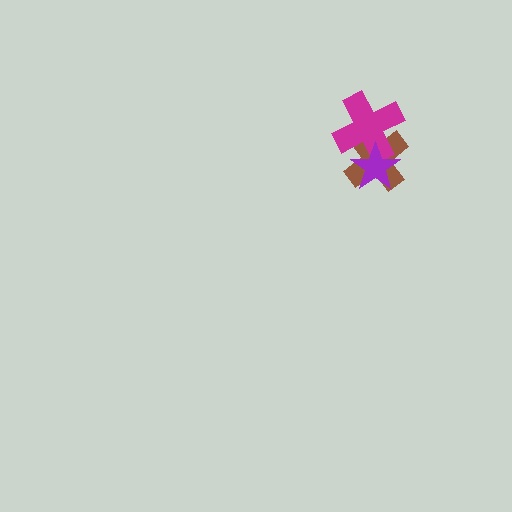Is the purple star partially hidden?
No, no other shape covers it.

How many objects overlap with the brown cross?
2 objects overlap with the brown cross.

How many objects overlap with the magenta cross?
2 objects overlap with the magenta cross.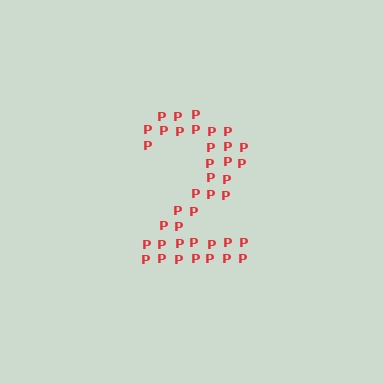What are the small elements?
The small elements are letter P's.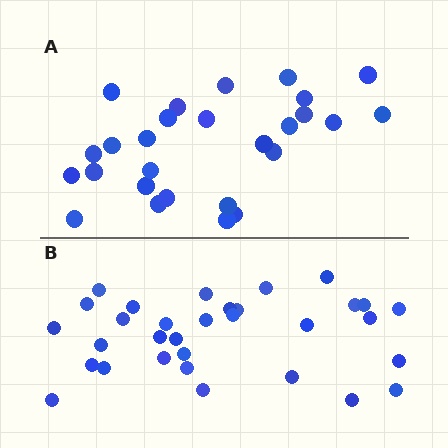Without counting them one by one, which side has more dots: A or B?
Region B (the bottom region) has more dots.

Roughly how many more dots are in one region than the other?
Region B has about 5 more dots than region A.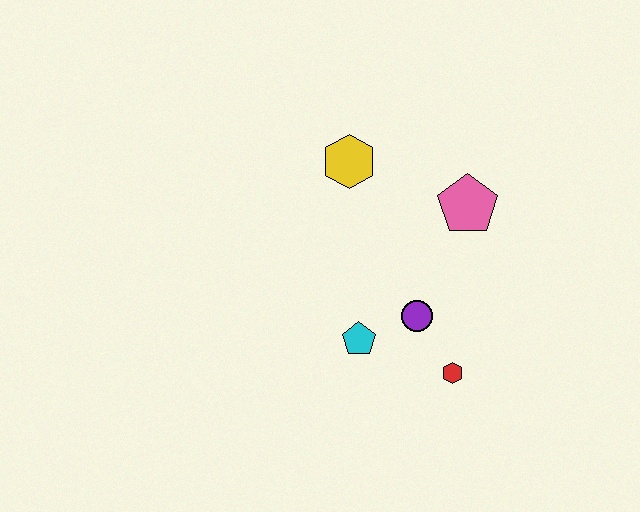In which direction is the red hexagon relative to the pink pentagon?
The red hexagon is below the pink pentagon.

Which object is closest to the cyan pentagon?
The purple circle is closest to the cyan pentagon.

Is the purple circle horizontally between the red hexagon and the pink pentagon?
No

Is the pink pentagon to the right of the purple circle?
Yes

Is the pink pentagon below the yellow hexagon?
Yes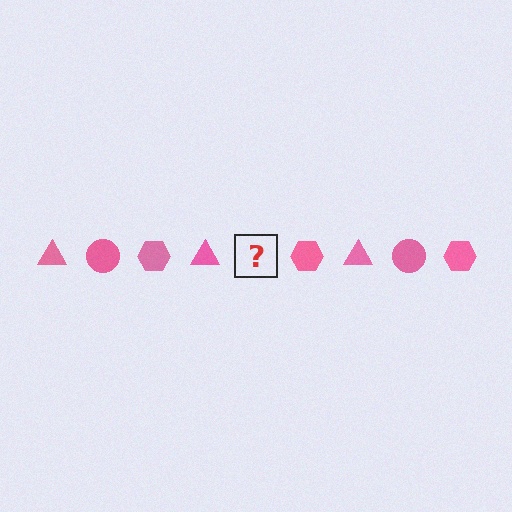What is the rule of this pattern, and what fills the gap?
The rule is that the pattern cycles through triangle, circle, hexagon shapes in pink. The gap should be filled with a pink circle.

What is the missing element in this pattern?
The missing element is a pink circle.